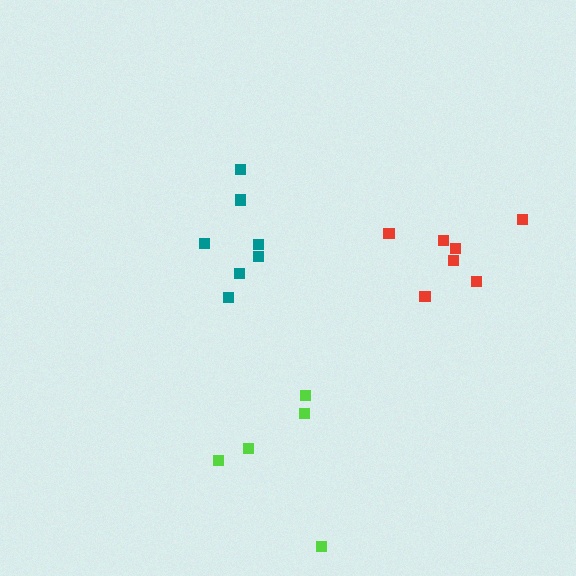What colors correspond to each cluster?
The clusters are colored: red, lime, teal.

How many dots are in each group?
Group 1: 7 dots, Group 2: 5 dots, Group 3: 7 dots (19 total).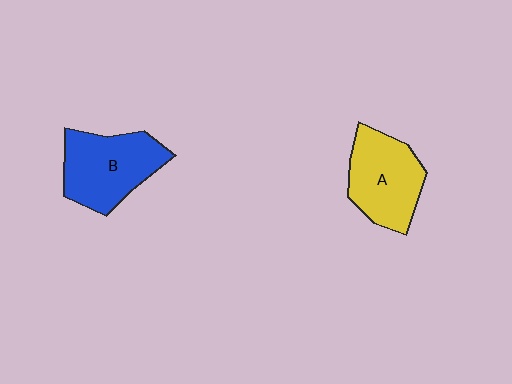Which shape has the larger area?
Shape B (blue).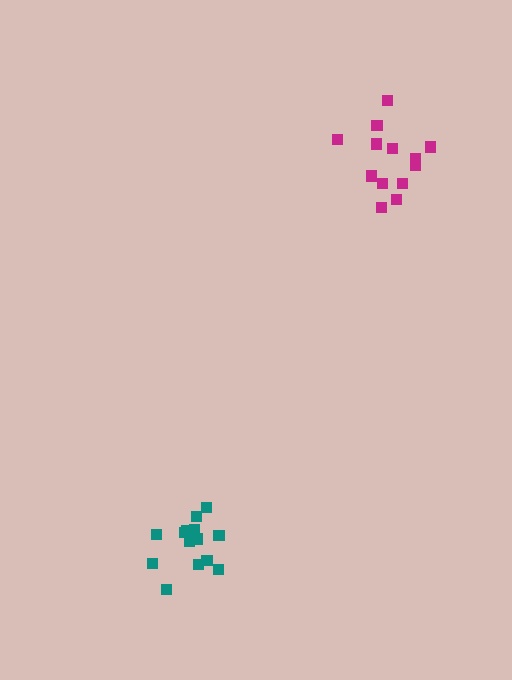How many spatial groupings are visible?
There are 2 spatial groupings.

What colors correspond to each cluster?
The clusters are colored: magenta, teal.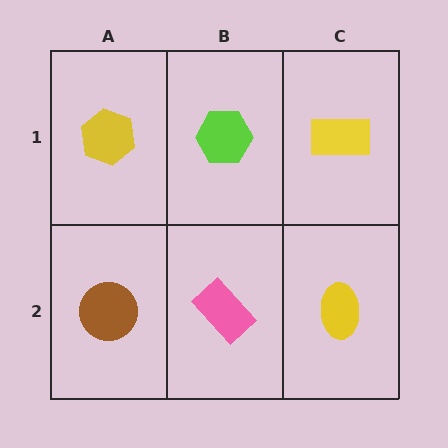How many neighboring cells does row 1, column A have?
2.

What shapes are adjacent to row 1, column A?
A brown circle (row 2, column A), a lime hexagon (row 1, column B).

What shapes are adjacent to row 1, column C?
A yellow ellipse (row 2, column C), a lime hexagon (row 1, column B).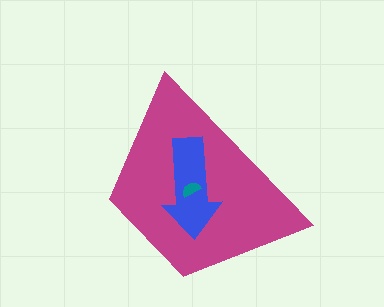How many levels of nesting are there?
3.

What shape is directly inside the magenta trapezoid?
The blue arrow.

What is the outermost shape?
The magenta trapezoid.